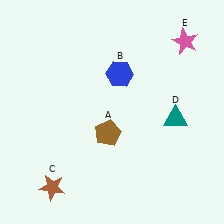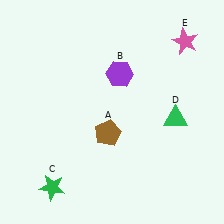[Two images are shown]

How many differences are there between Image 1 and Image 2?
There are 3 differences between the two images.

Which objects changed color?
B changed from blue to purple. C changed from brown to green. D changed from teal to green.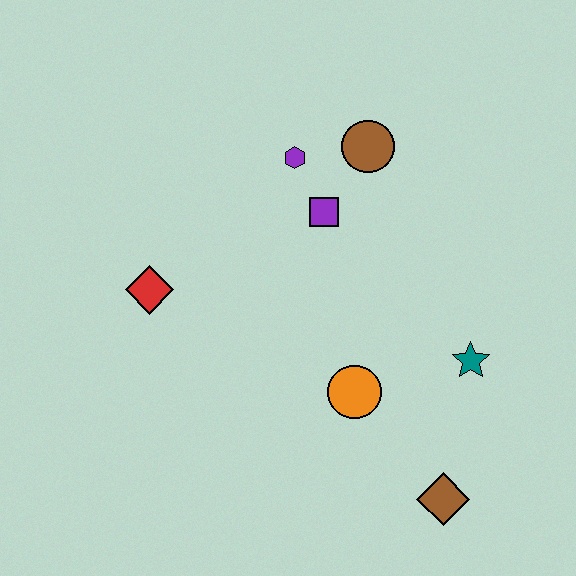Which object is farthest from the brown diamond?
The purple hexagon is farthest from the brown diamond.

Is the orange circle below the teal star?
Yes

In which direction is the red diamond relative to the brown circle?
The red diamond is to the left of the brown circle.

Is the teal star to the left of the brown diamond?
No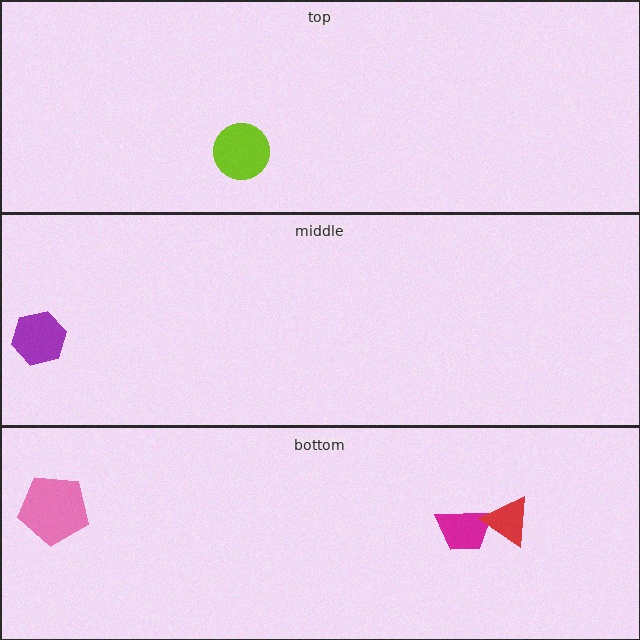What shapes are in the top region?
The lime circle.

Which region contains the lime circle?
The top region.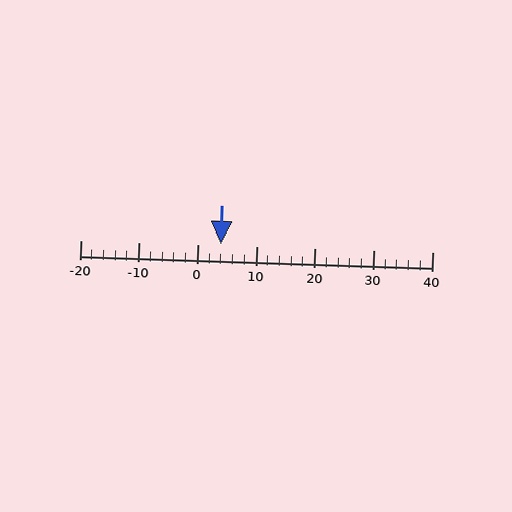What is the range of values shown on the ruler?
The ruler shows values from -20 to 40.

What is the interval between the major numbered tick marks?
The major tick marks are spaced 10 units apart.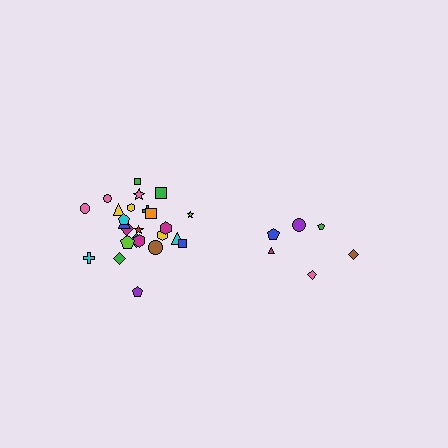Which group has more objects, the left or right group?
The left group.